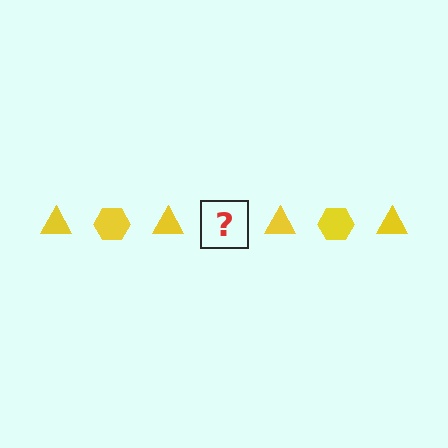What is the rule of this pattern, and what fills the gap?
The rule is that the pattern cycles through triangle, hexagon shapes in yellow. The gap should be filled with a yellow hexagon.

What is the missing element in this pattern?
The missing element is a yellow hexagon.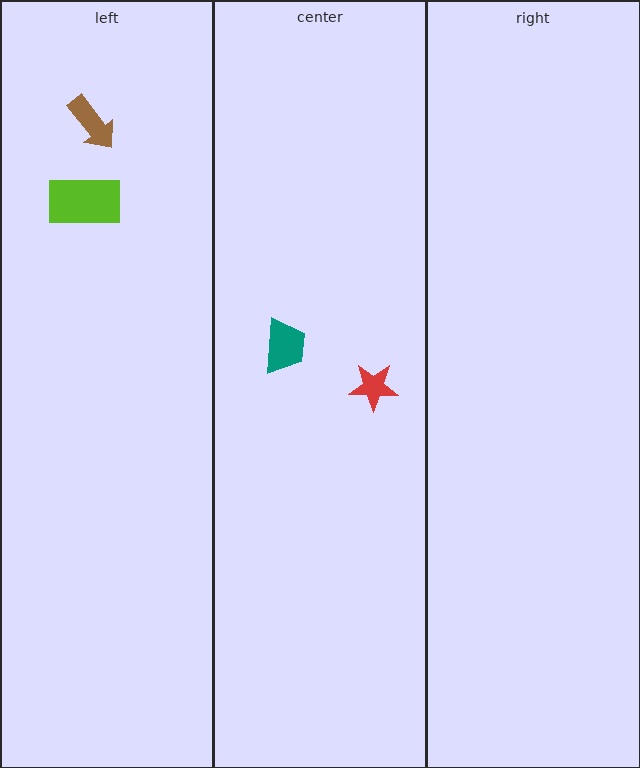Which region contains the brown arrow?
The left region.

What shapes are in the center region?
The red star, the teal trapezoid.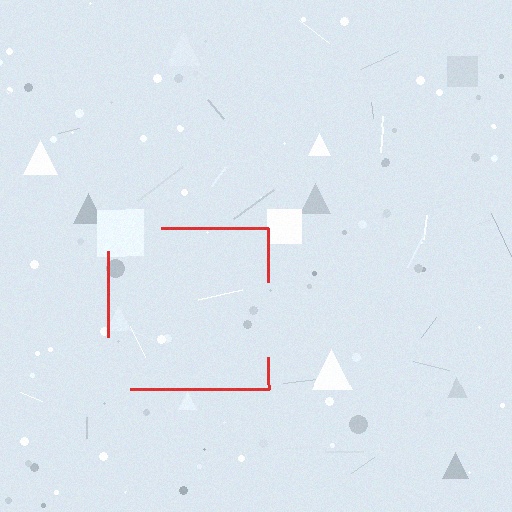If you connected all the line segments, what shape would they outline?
They would outline a square.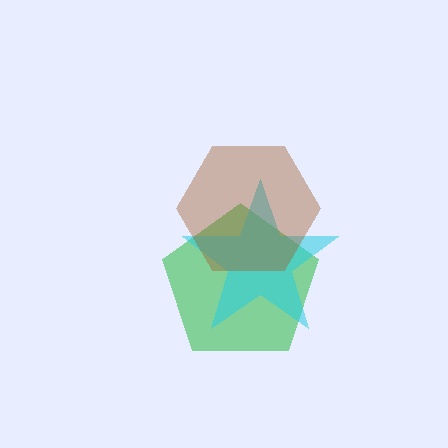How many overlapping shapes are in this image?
There are 3 overlapping shapes in the image.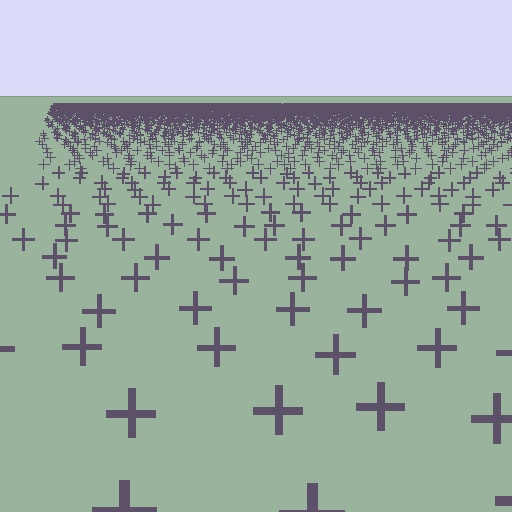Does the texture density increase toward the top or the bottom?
Density increases toward the top.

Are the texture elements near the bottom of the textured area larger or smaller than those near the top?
Larger. Near the bottom, elements are closer to the viewer and appear at a bigger on-screen size.